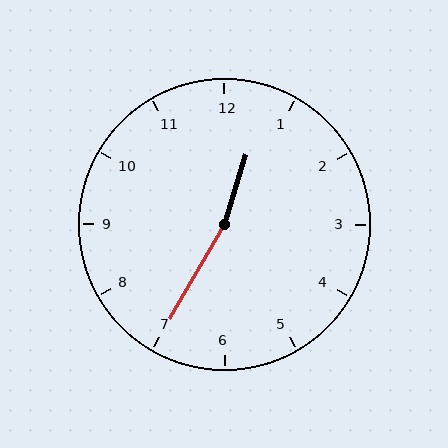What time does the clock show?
12:35.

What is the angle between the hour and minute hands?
Approximately 168 degrees.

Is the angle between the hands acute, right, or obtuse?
It is obtuse.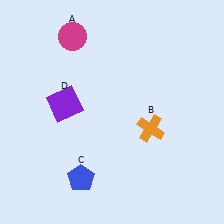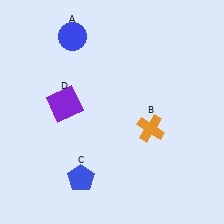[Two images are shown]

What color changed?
The circle (A) changed from magenta in Image 1 to blue in Image 2.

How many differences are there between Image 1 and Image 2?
There is 1 difference between the two images.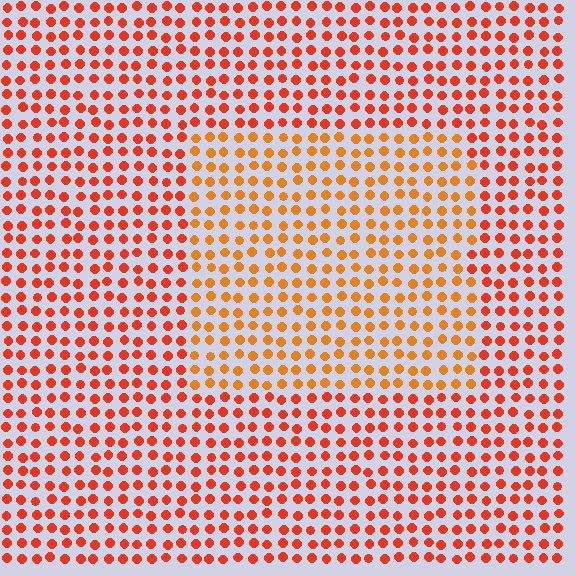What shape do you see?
I see a rectangle.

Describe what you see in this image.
The image is filled with small red elements in a uniform arrangement. A rectangle-shaped region is visible where the elements are tinted to a slightly different hue, forming a subtle color boundary.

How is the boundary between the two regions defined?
The boundary is defined purely by a slight shift in hue (about 24 degrees). Spacing, size, and orientation are identical on both sides.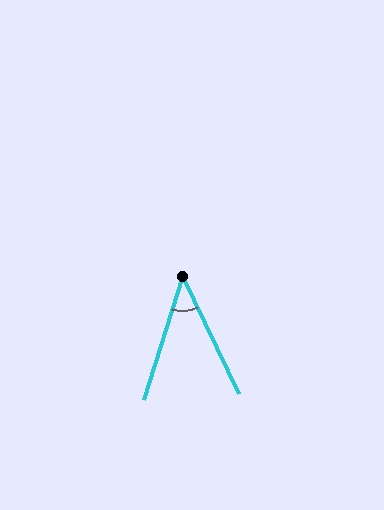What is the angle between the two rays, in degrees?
Approximately 43 degrees.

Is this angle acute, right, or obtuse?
It is acute.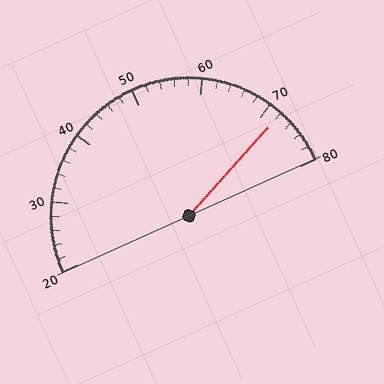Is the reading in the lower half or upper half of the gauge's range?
The reading is in the upper half of the range (20 to 80).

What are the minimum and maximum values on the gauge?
The gauge ranges from 20 to 80.